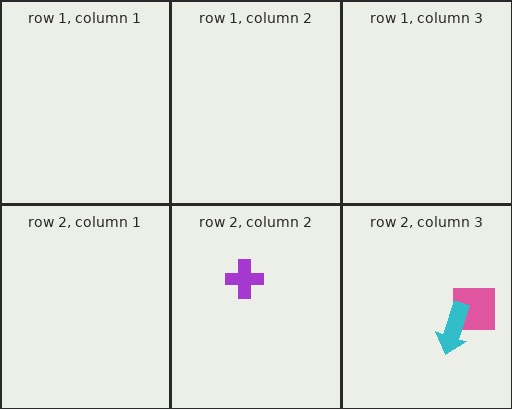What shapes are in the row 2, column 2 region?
The purple cross.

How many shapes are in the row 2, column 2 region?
1.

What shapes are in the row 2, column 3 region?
The pink square, the cyan arrow.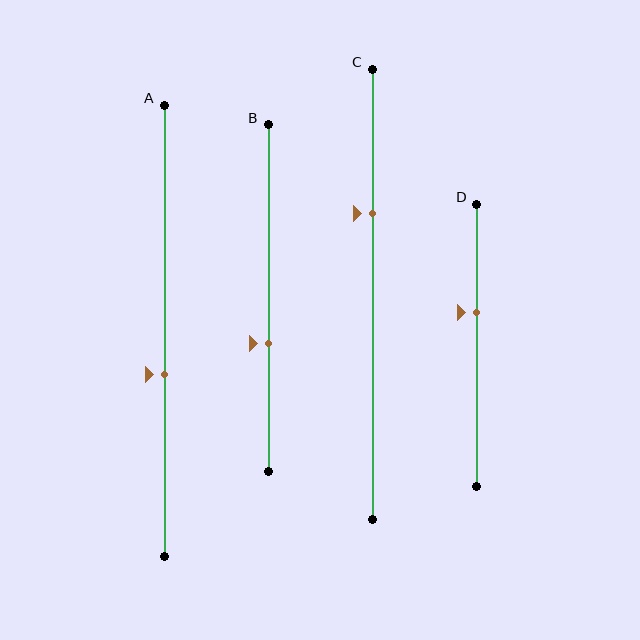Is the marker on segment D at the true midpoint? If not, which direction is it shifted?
No, the marker on segment D is shifted upward by about 12% of the segment length.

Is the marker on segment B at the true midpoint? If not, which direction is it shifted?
No, the marker on segment B is shifted downward by about 13% of the segment length.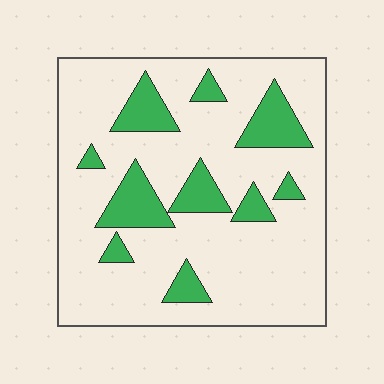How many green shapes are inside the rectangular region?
10.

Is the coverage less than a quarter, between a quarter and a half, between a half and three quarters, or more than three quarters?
Less than a quarter.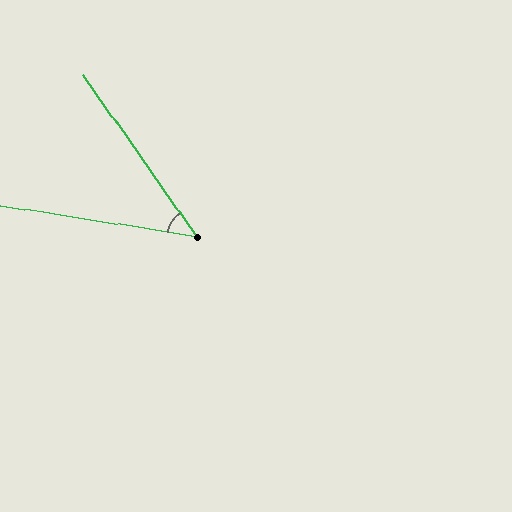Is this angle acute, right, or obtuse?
It is acute.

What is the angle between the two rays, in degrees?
Approximately 46 degrees.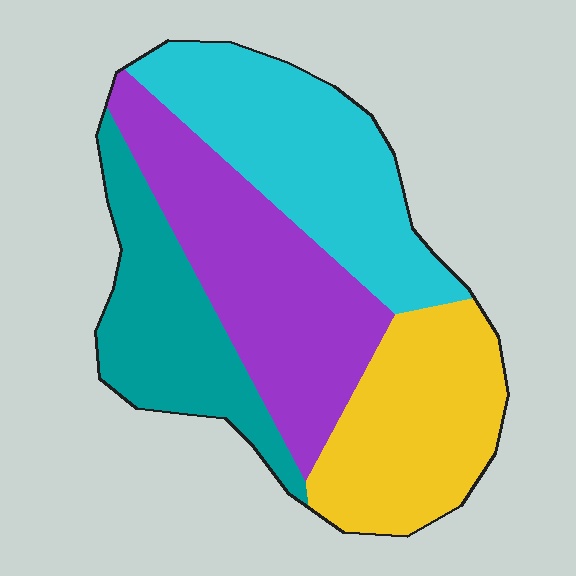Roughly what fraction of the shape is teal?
Teal covers roughly 20% of the shape.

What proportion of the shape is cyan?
Cyan takes up about one quarter (1/4) of the shape.